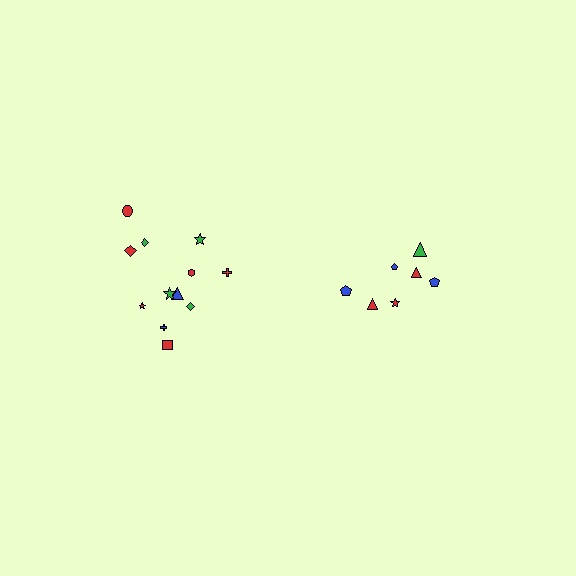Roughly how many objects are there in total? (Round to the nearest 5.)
Roughly 20 objects in total.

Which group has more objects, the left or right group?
The left group.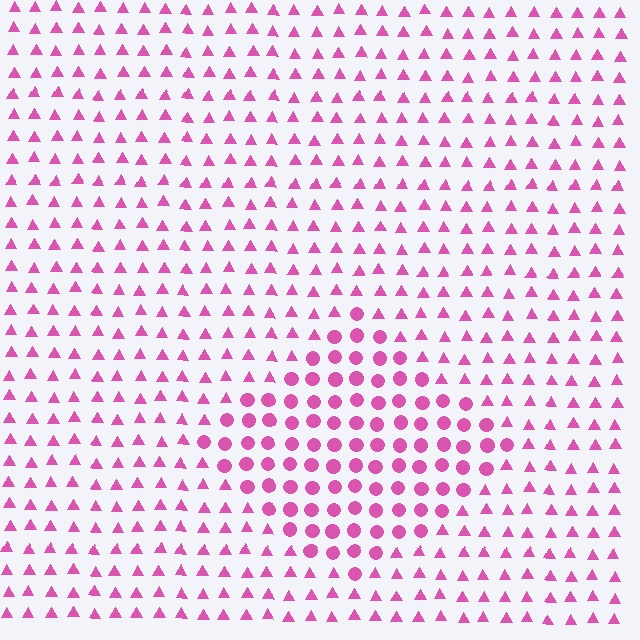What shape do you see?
I see a diamond.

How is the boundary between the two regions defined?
The boundary is defined by a change in element shape: circles inside vs. triangles outside. All elements share the same color and spacing.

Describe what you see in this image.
The image is filled with small pink elements arranged in a uniform grid. A diamond-shaped region contains circles, while the surrounding area contains triangles. The boundary is defined purely by the change in element shape.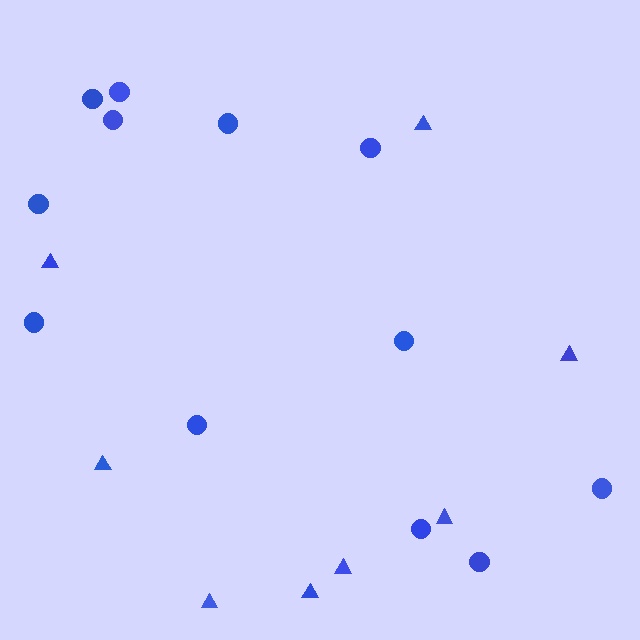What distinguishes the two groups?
There are 2 groups: one group of circles (12) and one group of triangles (8).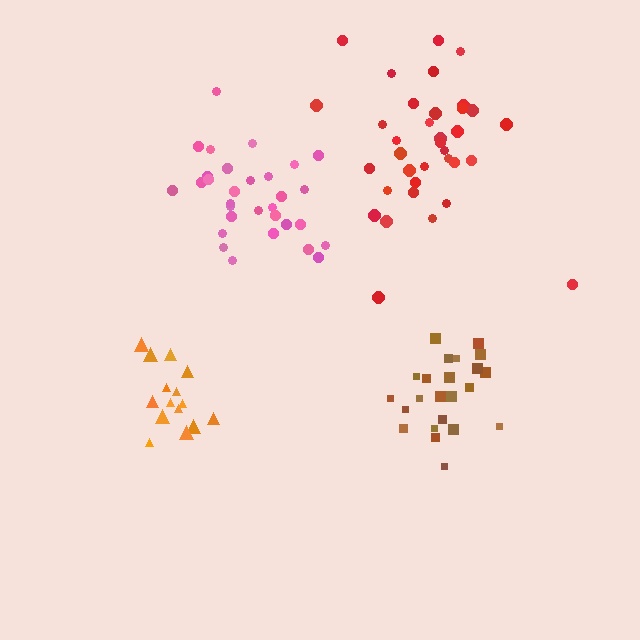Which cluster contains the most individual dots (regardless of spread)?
Red (35).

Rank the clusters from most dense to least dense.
orange, brown, pink, red.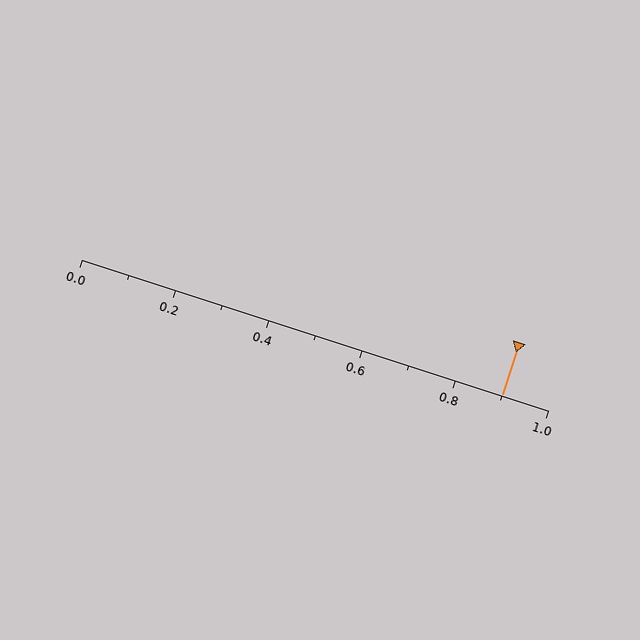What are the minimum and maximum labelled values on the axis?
The axis runs from 0.0 to 1.0.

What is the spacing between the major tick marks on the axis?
The major ticks are spaced 0.2 apart.